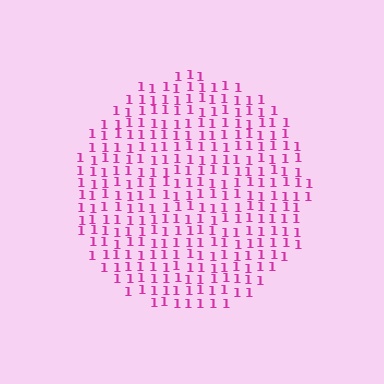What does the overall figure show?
The overall figure shows a circle.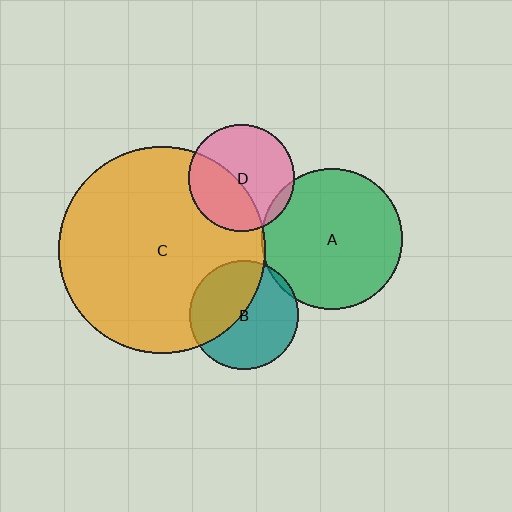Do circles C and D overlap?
Yes.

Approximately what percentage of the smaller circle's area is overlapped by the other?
Approximately 40%.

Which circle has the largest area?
Circle C (orange).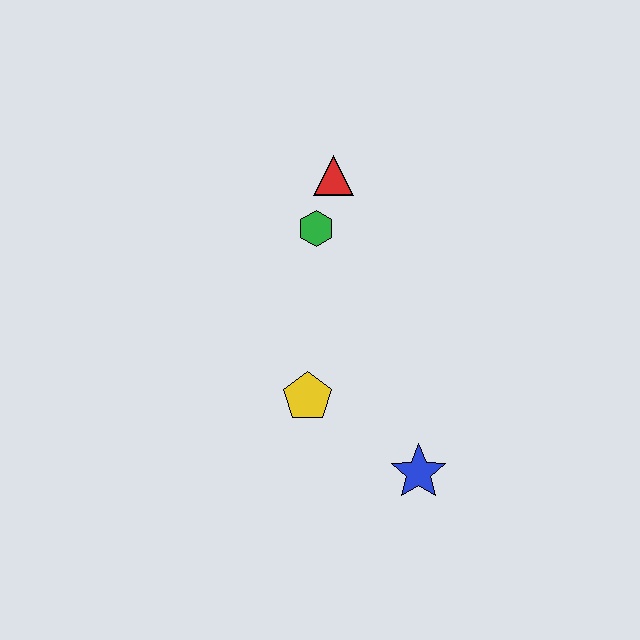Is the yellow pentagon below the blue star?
No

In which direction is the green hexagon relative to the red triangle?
The green hexagon is below the red triangle.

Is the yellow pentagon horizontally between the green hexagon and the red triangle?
No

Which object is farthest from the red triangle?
The blue star is farthest from the red triangle.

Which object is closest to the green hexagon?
The red triangle is closest to the green hexagon.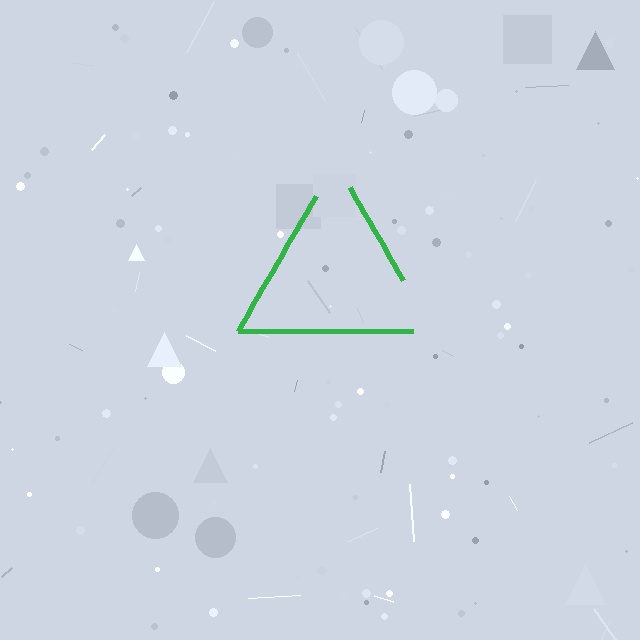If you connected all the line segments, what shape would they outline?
They would outline a triangle.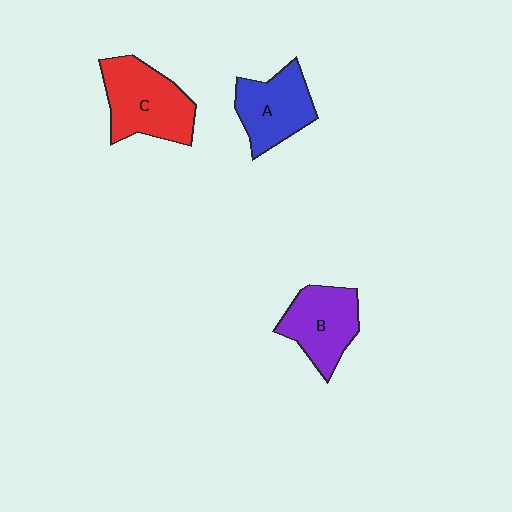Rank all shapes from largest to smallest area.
From largest to smallest: C (red), B (purple), A (blue).